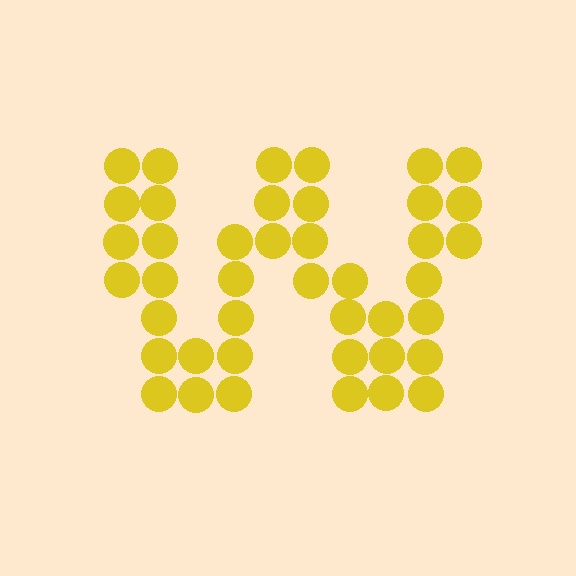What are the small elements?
The small elements are circles.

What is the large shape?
The large shape is the letter W.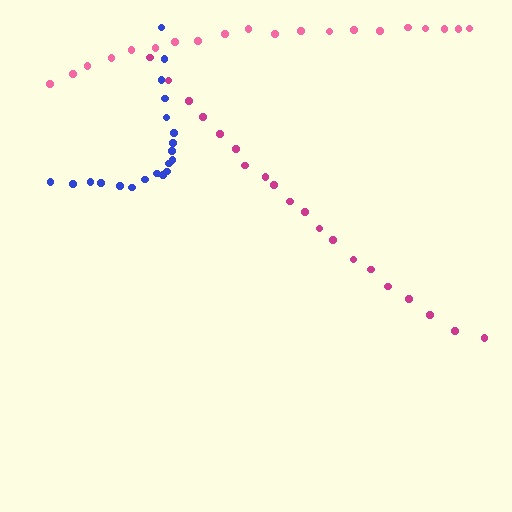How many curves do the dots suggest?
There are 3 distinct paths.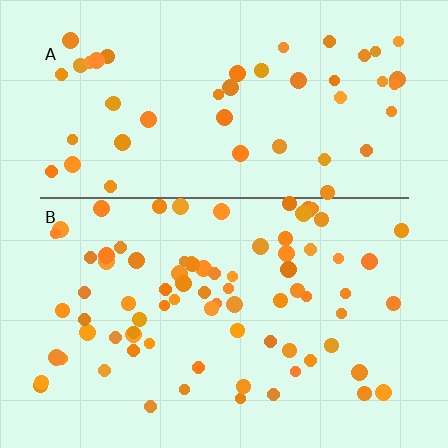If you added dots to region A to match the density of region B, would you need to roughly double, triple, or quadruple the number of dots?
Approximately double.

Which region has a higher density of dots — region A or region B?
B (the bottom).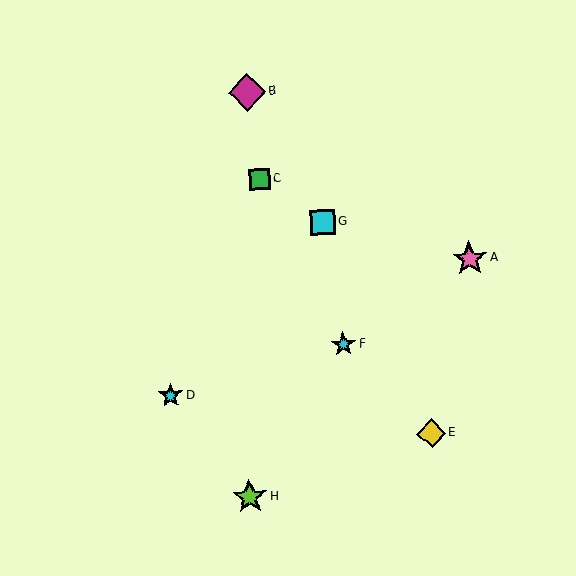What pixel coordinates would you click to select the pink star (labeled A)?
Click at (470, 259) to select the pink star A.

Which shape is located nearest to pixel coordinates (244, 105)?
The magenta diamond (labeled B) at (247, 92) is nearest to that location.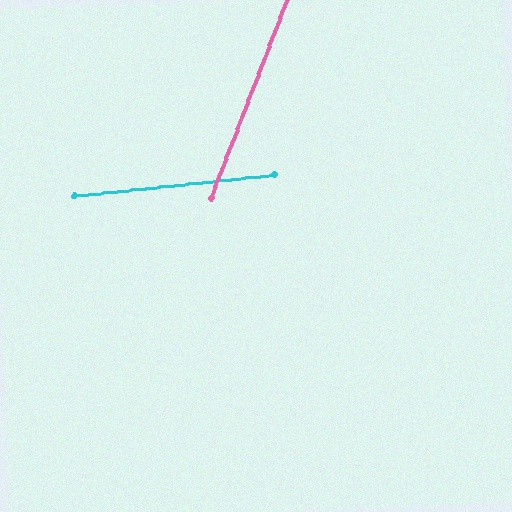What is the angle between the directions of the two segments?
Approximately 63 degrees.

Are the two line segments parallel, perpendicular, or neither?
Neither parallel nor perpendicular — they differ by about 63°.